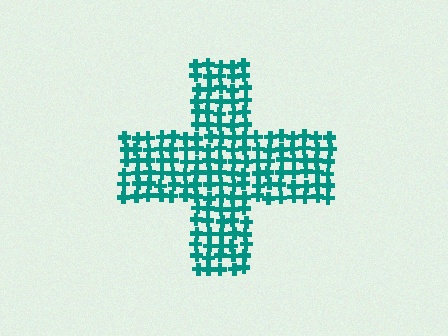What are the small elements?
The small elements are crosses.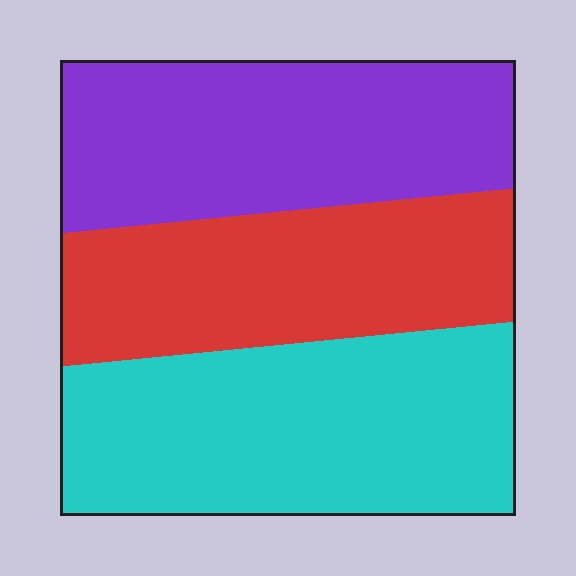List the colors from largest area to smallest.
From largest to smallest: cyan, purple, red.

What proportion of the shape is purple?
Purple takes up about one third (1/3) of the shape.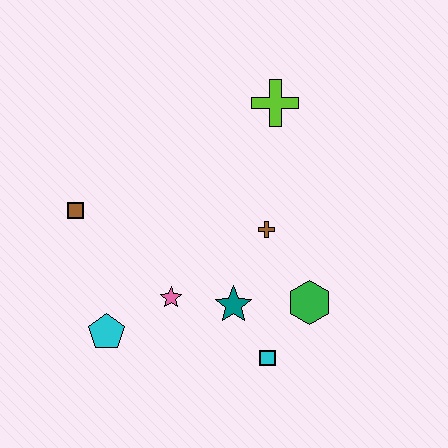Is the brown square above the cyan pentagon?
Yes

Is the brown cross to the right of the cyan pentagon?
Yes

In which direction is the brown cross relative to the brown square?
The brown cross is to the right of the brown square.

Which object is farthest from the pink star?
The lime cross is farthest from the pink star.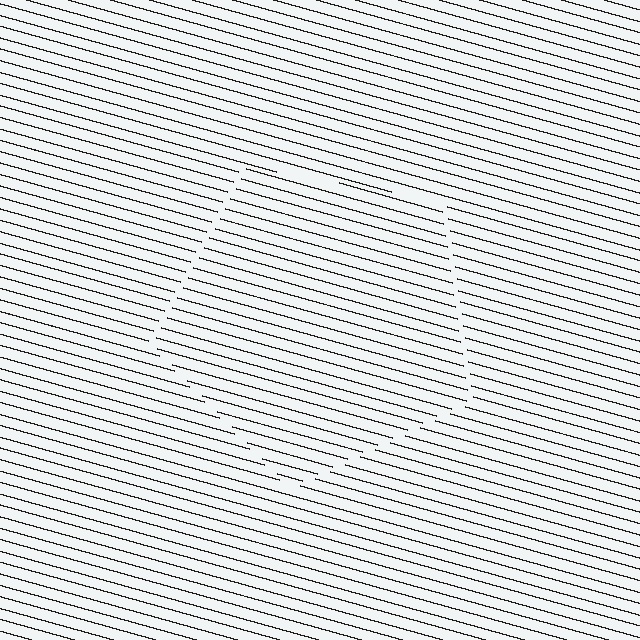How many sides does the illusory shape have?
5 sides — the line-ends trace a pentagon.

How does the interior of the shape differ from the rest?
The interior of the shape contains the same grating, shifted by half a period — the contour is defined by the phase discontinuity where line-ends from the inner and outer gratings abut.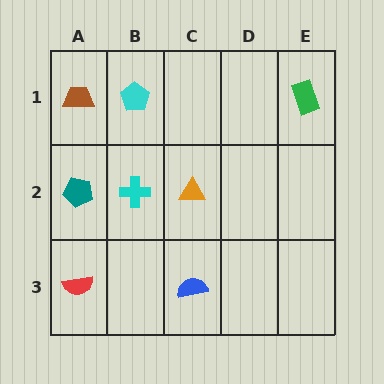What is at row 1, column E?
A green rectangle.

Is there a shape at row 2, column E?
No, that cell is empty.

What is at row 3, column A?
A red semicircle.